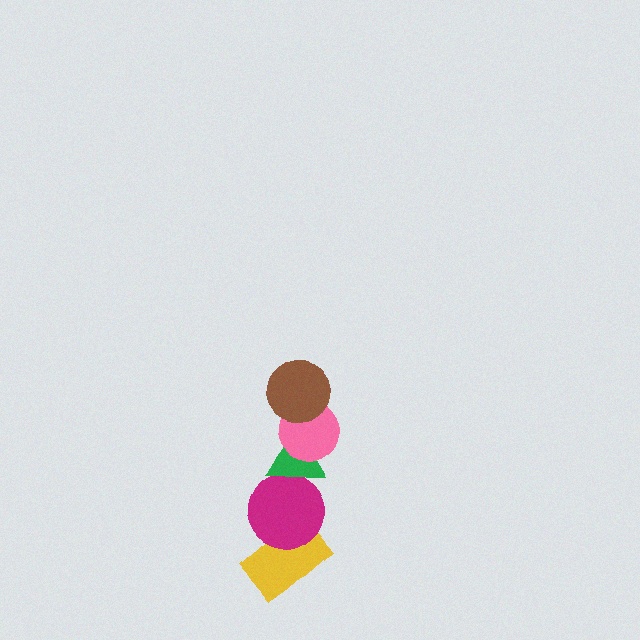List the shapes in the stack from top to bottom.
From top to bottom: the brown circle, the pink circle, the green triangle, the magenta circle, the yellow rectangle.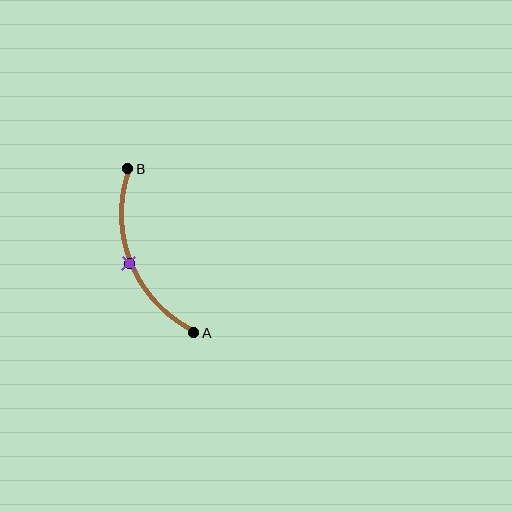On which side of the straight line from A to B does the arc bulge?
The arc bulges to the left of the straight line connecting A and B.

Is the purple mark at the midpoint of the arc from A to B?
Yes. The purple mark lies on the arc at equal arc-length from both A and B — it is the arc midpoint.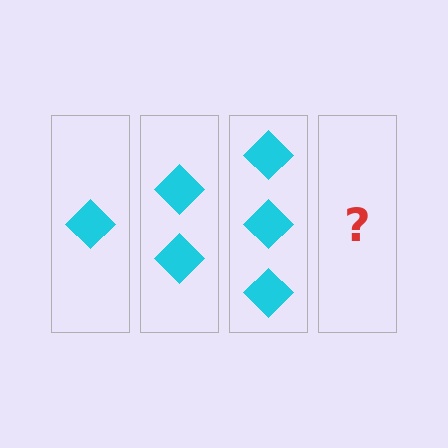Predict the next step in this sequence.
The next step is 4 diamonds.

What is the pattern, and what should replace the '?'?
The pattern is that each step adds one more diamond. The '?' should be 4 diamonds.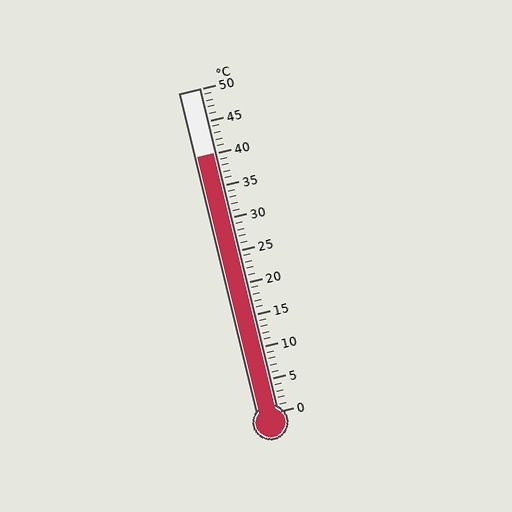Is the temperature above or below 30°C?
The temperature is above 30°C.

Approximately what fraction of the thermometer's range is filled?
The thermometer is filled to approximately 80% of its range.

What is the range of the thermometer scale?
The thermometer scale ranges from 0°C to 50°C.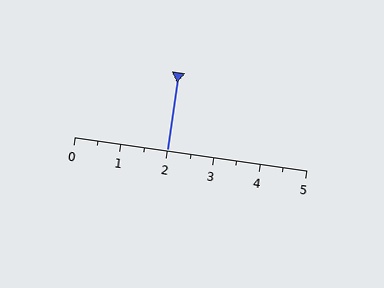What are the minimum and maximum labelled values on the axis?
The axis runs from 0 to 5.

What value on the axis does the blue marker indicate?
The marker indicates approximately 2.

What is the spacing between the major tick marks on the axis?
The major ticks are spaced 1 apart.